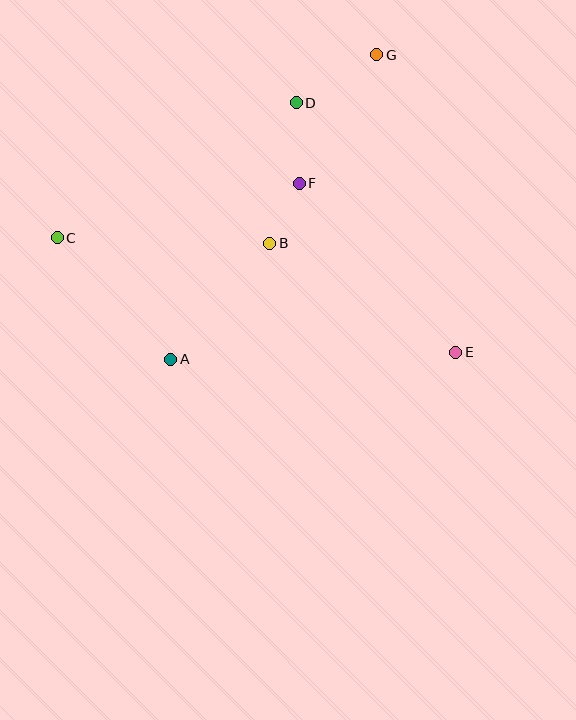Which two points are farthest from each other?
Points C and E are farthest from each other.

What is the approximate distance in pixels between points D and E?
The distance between D and E is approximately 296 pixels.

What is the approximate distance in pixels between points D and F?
The distance between D and F is approximately 81 pixels.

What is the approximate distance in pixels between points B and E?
The distance between B and E is approximately 215 pixels.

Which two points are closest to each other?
Points B and F are closest to each other.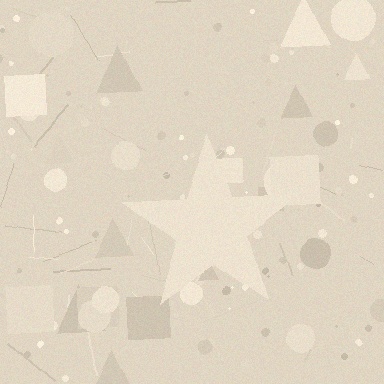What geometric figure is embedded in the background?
A star is embedded in the background.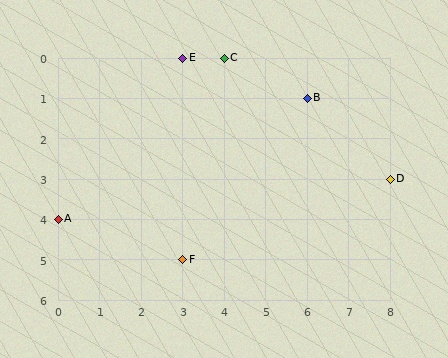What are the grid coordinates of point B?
Point B is at grid coordinates (6, 1).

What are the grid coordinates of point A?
Point A is at grid coordinates (0, 4).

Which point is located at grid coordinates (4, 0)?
Point C is at (4, 0).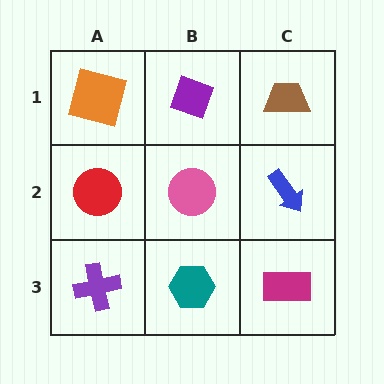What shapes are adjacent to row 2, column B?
A purple diamond (row 1, column B), a teal hexagon (row 3, column B), a red circle (row 2, column A), a blue arrow (row 2, column C).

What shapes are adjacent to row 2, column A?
An orange square (row 1, column A), a purple cross (row 3, column A), a pink circle (row 2, column B).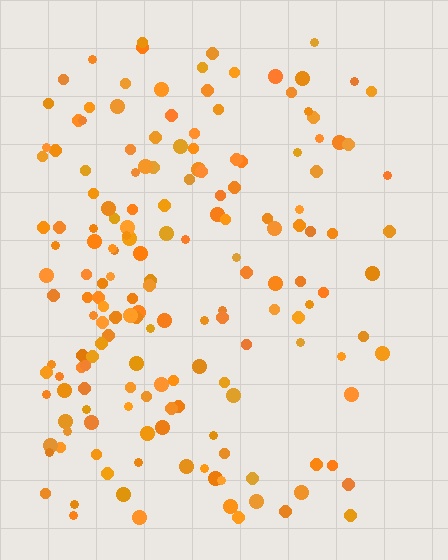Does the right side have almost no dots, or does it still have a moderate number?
Still a moderate number, just noticeably fewer than the left.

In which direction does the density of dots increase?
From right to left, with the left side densest.